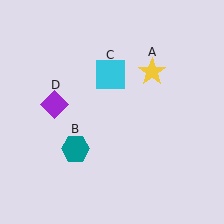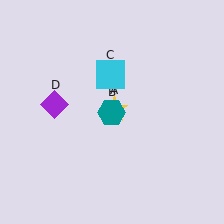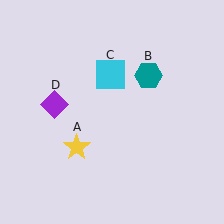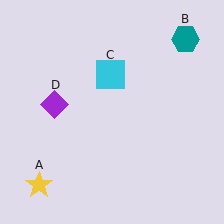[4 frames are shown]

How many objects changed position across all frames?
2 objects changed position: yellow star (object A), teal hexagon (object B).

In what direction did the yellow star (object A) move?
The yellow star (object A) moved down and to the left.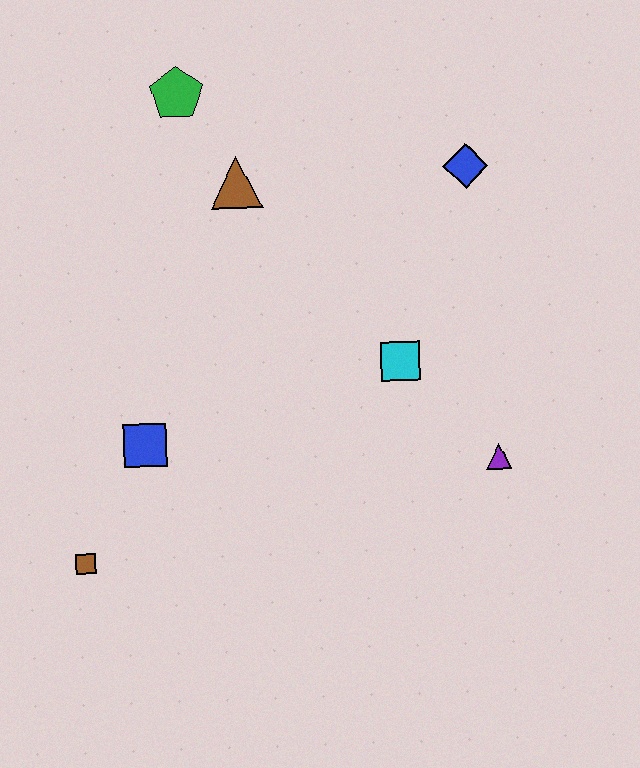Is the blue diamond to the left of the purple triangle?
Yes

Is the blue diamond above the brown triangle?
Yes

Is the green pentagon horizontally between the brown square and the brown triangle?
Yes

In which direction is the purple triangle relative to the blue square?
The purple triangle is to the right of the blue square.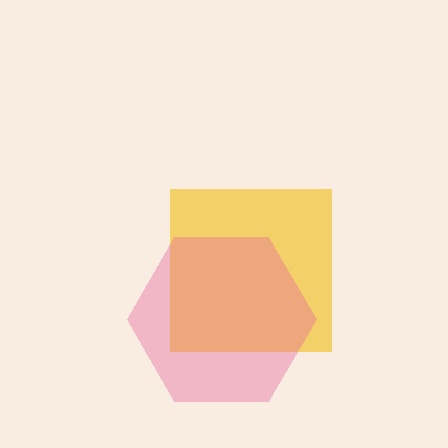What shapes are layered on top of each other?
The layered shapes are: a yellow square, a pink hexagon.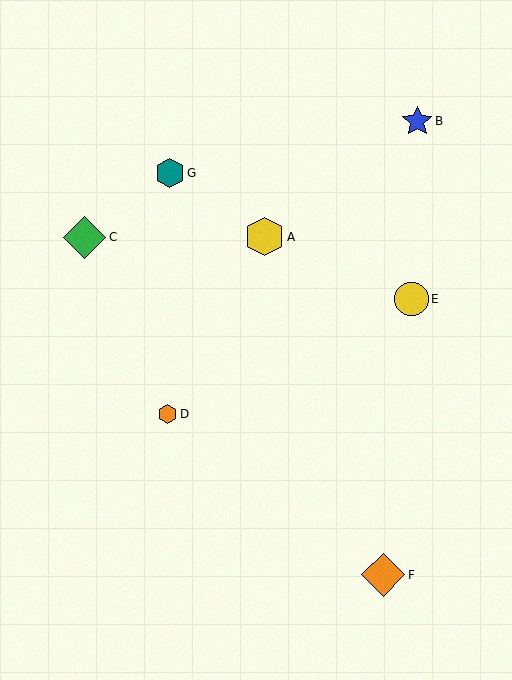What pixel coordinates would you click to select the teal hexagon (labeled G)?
Click at (170, 173) to select the teal hexagon G.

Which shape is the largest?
The orange diamond (labeled F) is the largest.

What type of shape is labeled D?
Shape D is an orange hexagon.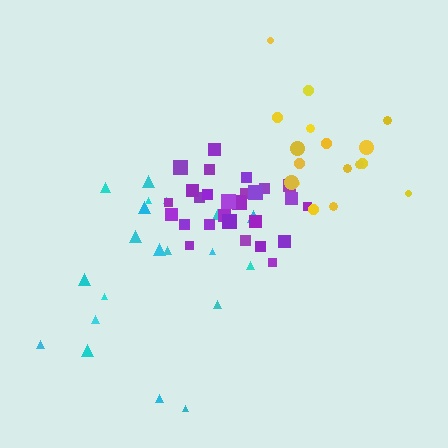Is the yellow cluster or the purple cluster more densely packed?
Purple.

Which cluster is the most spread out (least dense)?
Cyan.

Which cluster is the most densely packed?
Purple.